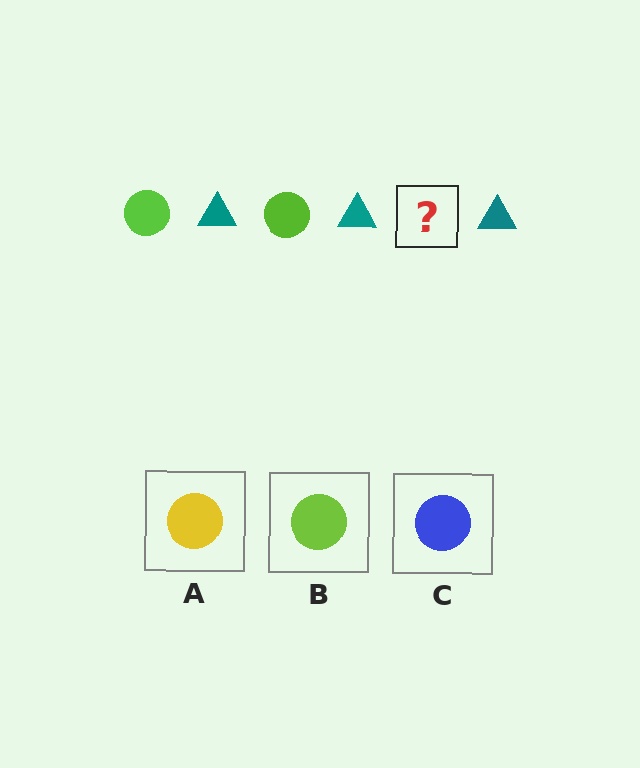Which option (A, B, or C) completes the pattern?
B.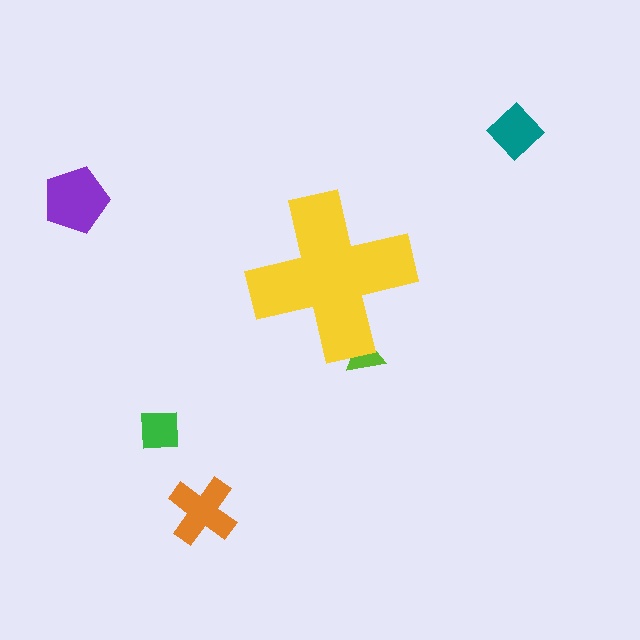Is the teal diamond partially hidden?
No, the teal diamond is fully visible.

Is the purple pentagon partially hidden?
No, the purple pentagon is fully visible.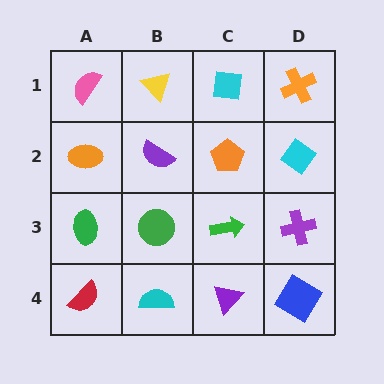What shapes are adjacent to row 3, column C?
An orange pentagon (row 2, column C), a purple triangle (row 4, column C), a green circle (row 3, column B), a purple cross (row 3, column D).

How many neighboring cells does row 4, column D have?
2.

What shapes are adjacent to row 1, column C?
An orange pentagon (row 2, column C), a yellow triangle (row 1, column B), an orange cross (row 1, column D).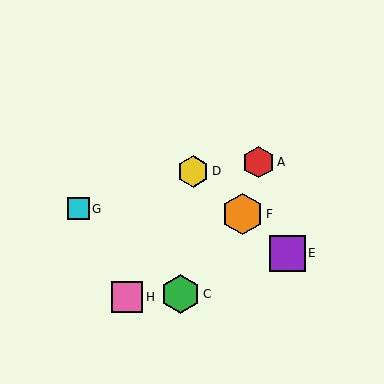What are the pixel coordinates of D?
Object D is at (193, 171).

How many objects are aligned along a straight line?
4 objects (B, D, E, F) are aligned along a straight line.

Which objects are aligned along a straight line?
Objects B, D, E, F are aligned along a straight line.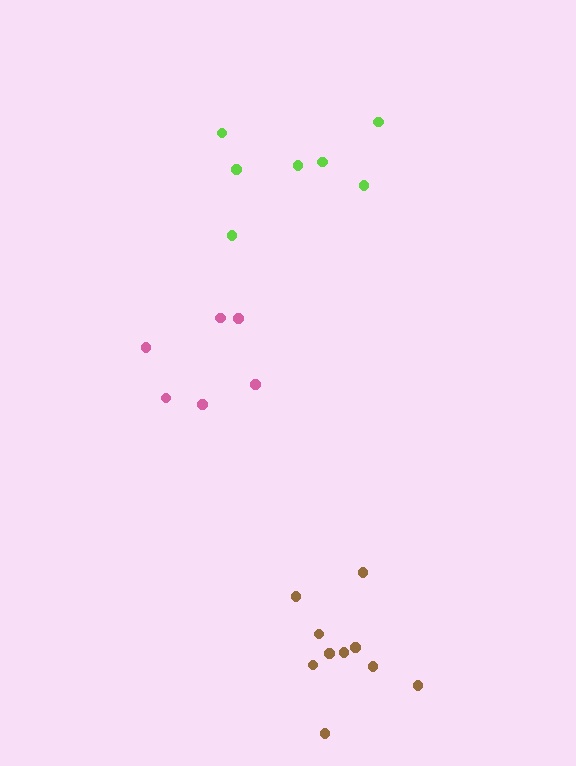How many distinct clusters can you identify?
There are 3 distinct clusters.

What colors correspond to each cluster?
The clusters are colored: pink, lime, brown.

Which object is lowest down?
The brown cluster is bottommost.